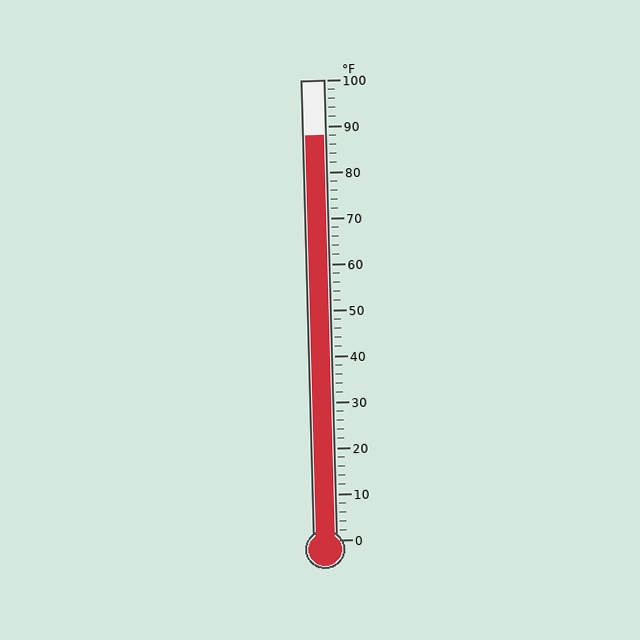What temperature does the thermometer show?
The thermometer shows approximately 88°F.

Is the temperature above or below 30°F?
The temperature is above 30°F.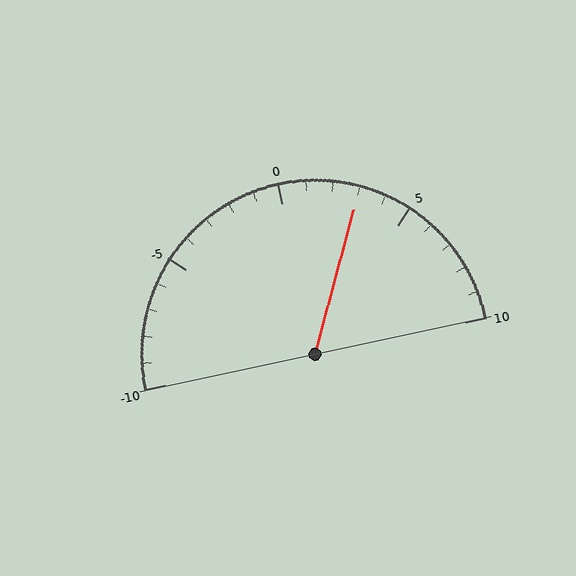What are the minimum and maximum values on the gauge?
The gauge ranges from -10 to 10.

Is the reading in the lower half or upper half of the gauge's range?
The reading is in the upper half of the range (-10 to 10).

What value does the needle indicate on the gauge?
The needle indicates approximately 3.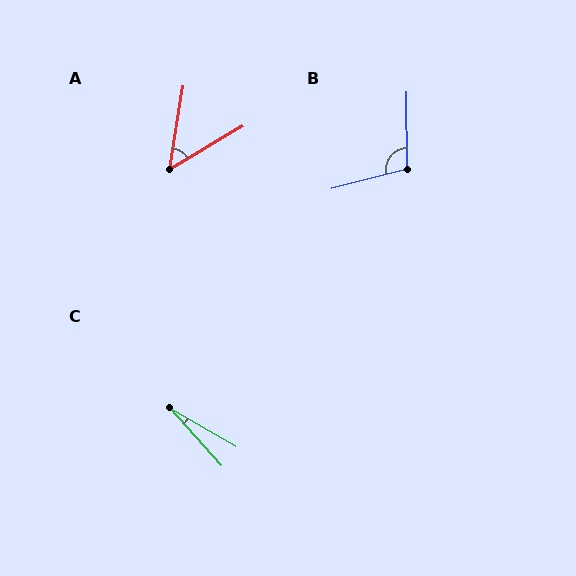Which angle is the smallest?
C, at approximately 18 degrees.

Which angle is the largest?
B, at approximately 104 degrees.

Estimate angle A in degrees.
Approximately 51 degrees.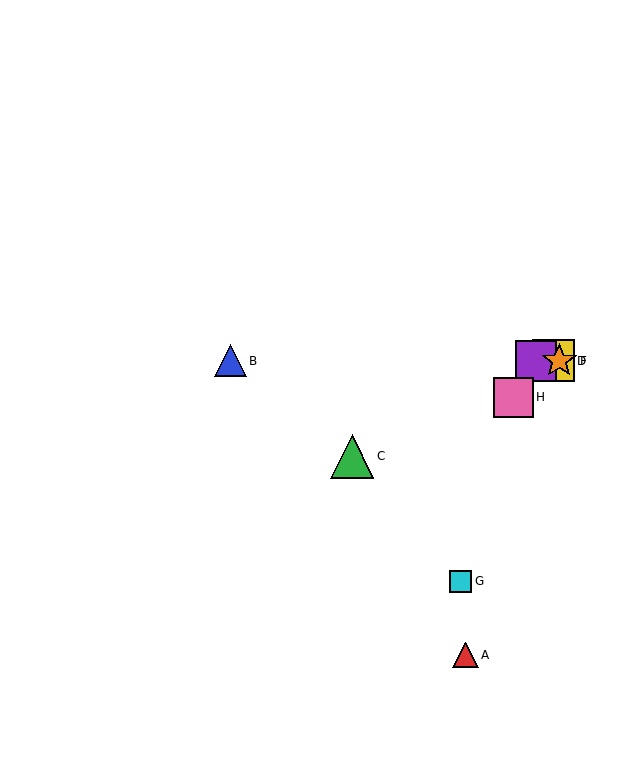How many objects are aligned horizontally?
4 objects (B, D, E, F) are aligned horizontally.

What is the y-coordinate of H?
Object H is at y≈397.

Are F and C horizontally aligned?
No, F is at y≈361 and C is at y≈456.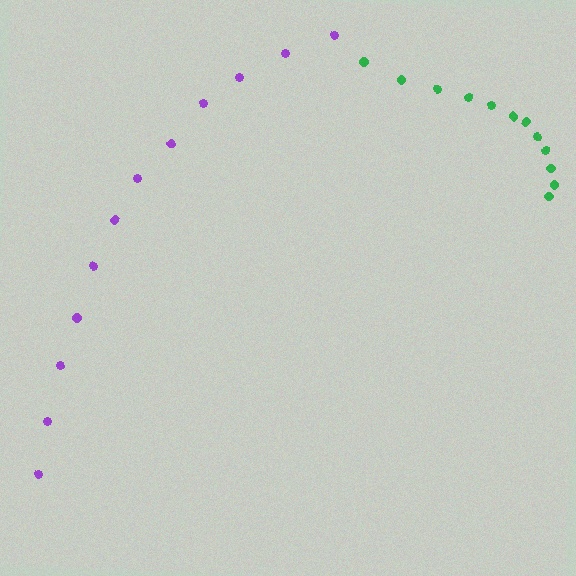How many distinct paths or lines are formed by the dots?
There are 2 distinct paths.